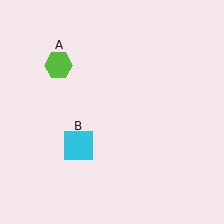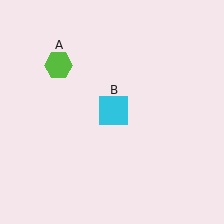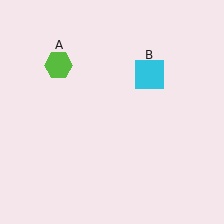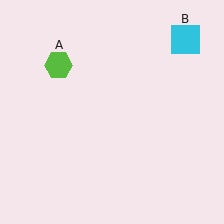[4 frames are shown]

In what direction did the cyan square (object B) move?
The cyan square (object B) moved up and to the right.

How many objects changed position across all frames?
1 object changed position: cyan square (object B).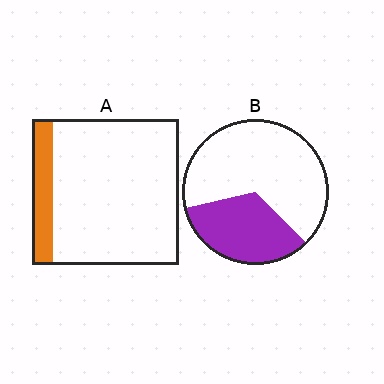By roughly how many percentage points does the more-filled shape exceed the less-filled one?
By roughly 20 percentage points (B over A).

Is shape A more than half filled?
No.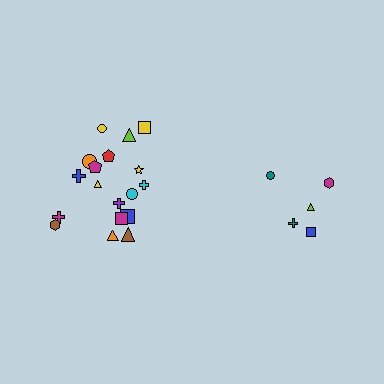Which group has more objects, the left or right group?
The left group.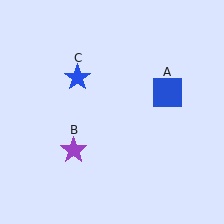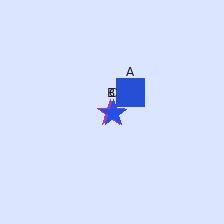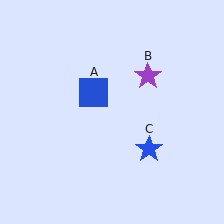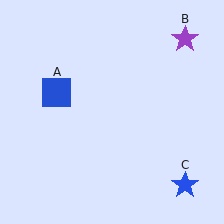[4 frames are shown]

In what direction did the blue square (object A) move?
The blue square (object A) moved left.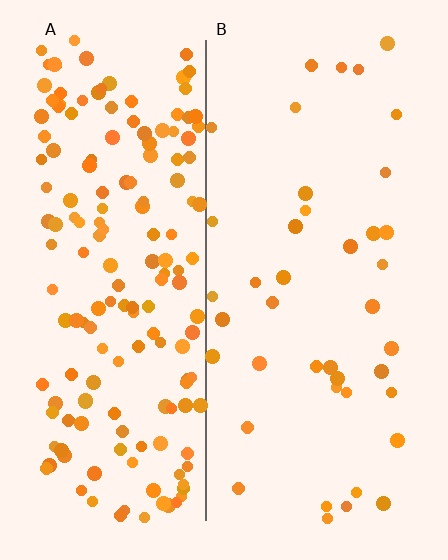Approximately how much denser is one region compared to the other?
Approximately 4.1× — region A over region B.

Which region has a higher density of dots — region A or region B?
A (the left).